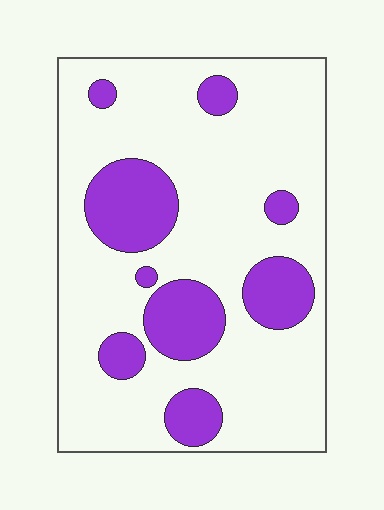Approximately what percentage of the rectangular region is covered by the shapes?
Approximately 25%.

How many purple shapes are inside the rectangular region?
9.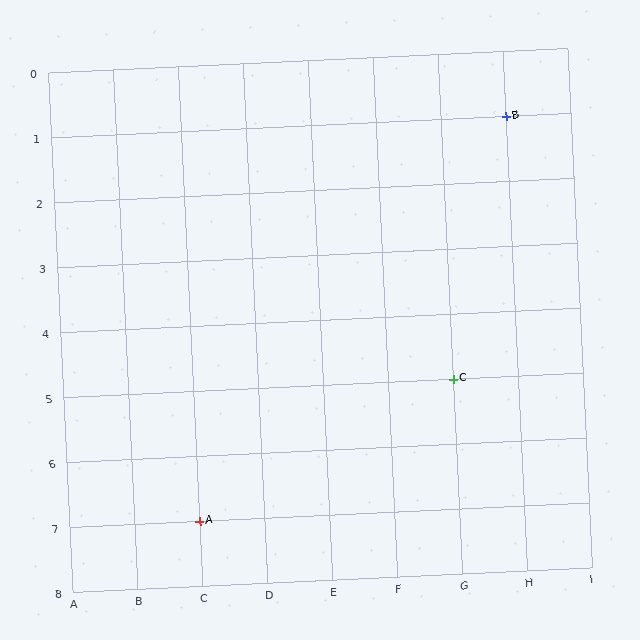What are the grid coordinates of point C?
Point C is at grid coordinates (G, 5).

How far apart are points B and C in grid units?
Points B and C are 1 column and 4 rows apart (about 4.1 grid units diagonally).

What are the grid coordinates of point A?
Point A is at grid coordinates (C, 7).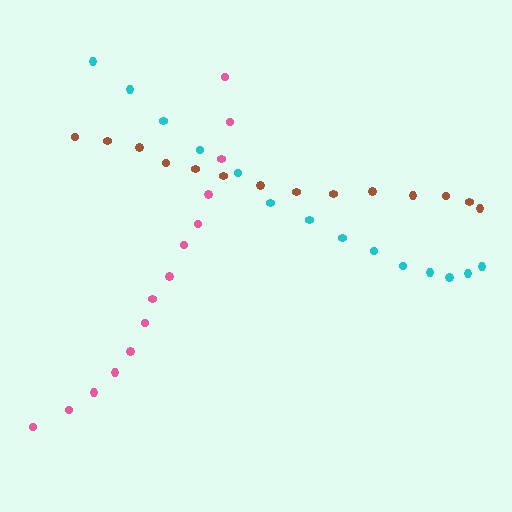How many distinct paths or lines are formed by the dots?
There are 3 distinct paths.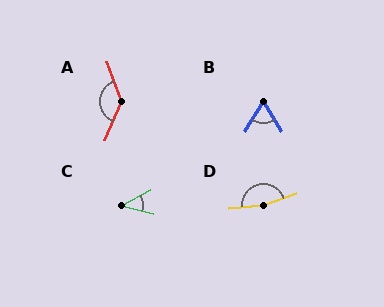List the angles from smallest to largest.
C (42°), B (64°), A (137°), D (166°).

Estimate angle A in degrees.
Approximately 137 degrees.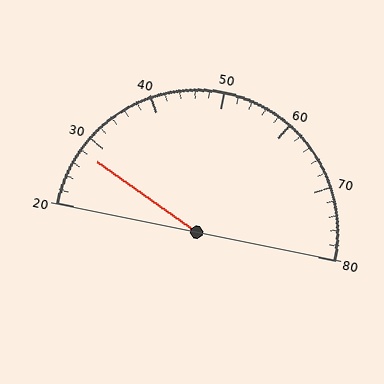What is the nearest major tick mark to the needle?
The nearest major tick mark is 30.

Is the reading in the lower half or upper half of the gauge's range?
The reading is in the lower half of the range (20 to 80).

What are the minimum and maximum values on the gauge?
The gauge ranges from 20 to 80.